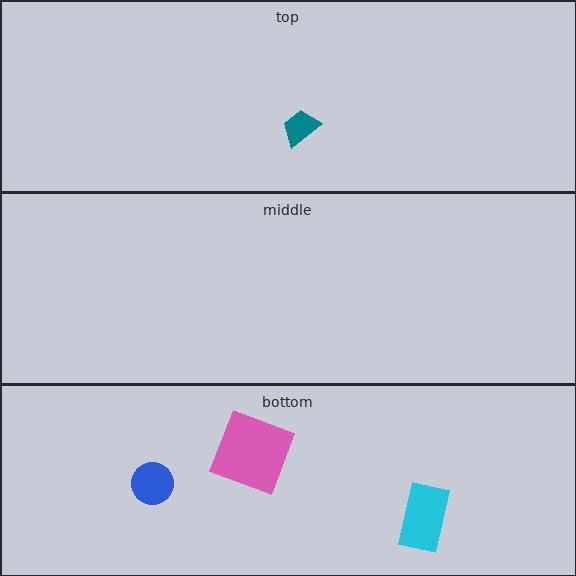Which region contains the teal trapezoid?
The top region.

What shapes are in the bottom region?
The pink square, the blue circle, the cyan rectangle.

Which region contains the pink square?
The bottom region.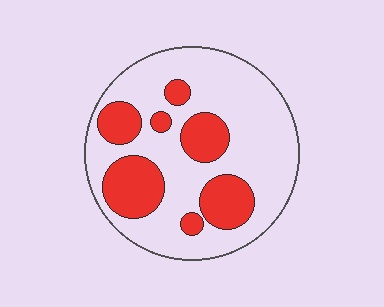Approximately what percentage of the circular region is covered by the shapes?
Approximately 30%.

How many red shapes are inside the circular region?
7.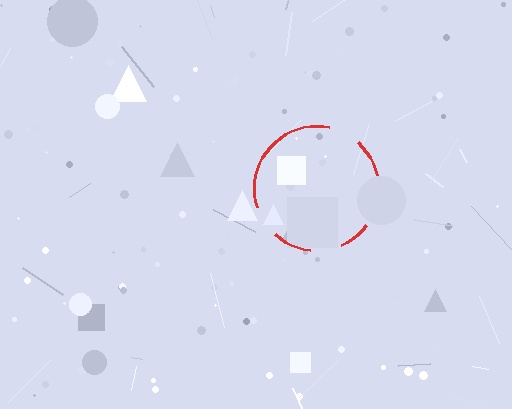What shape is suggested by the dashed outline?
The dashed outline suggests a circle.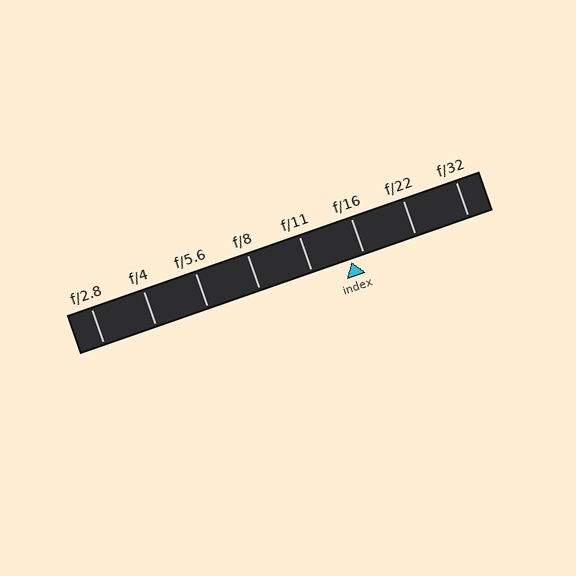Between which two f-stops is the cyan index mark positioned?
The index mark is between f/11 and f/16.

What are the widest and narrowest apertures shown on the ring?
The widest aperture shown is f/2.8 and the narrowest is f/32.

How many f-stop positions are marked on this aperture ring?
There are 8 f-stop positions marked.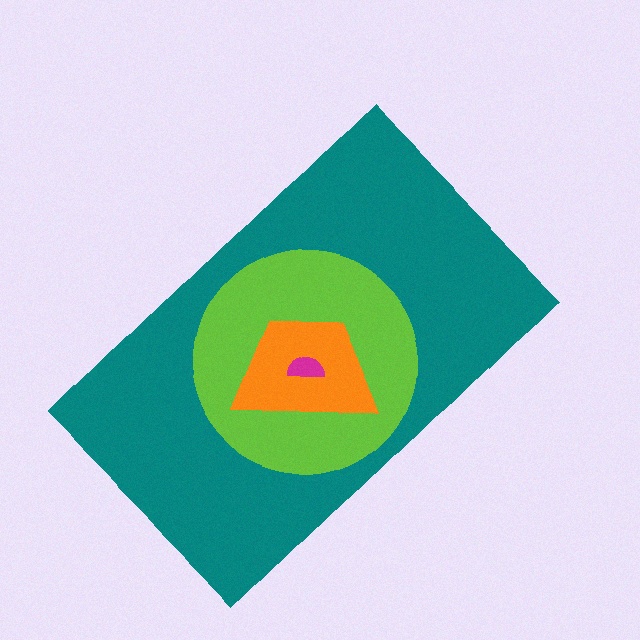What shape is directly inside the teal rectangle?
The lime circle.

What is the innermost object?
The magenta semicircle.